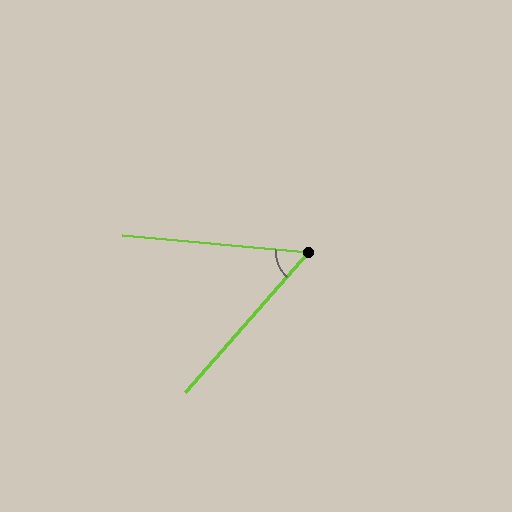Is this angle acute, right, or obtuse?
It is acute.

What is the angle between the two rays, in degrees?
Approximately 54 degrees.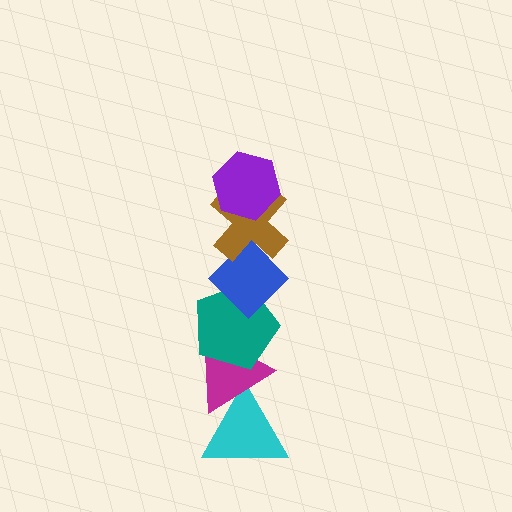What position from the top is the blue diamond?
The blue diamond is 3rd from the top.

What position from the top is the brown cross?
The brown cross is 2nd from the top.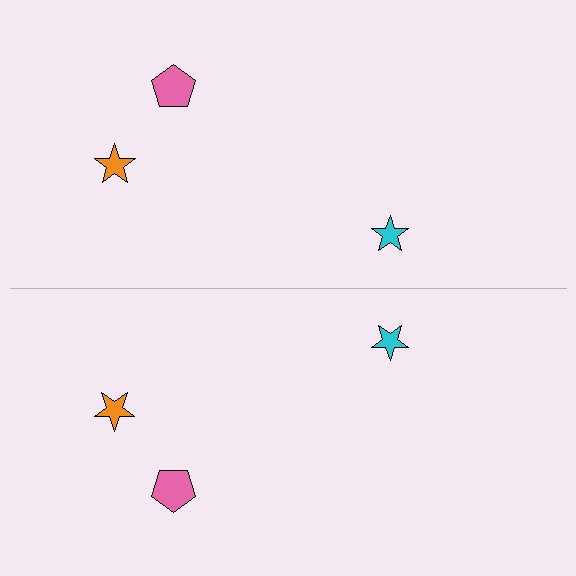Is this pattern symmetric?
Yes, this pattern has bilateral (reflection) symmetry.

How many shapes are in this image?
There are 6 shapes in this image.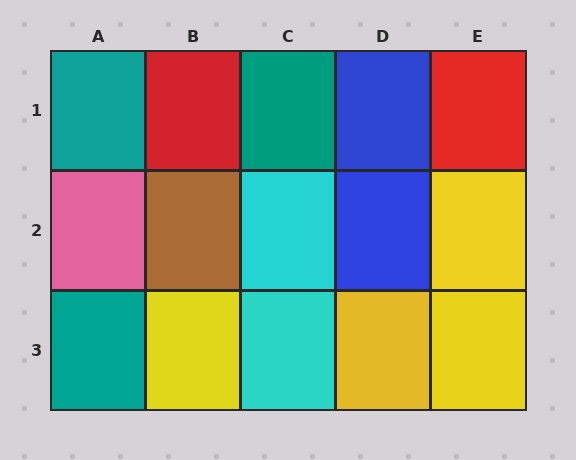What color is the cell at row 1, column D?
Blue.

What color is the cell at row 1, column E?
Red.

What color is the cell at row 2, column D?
Blue.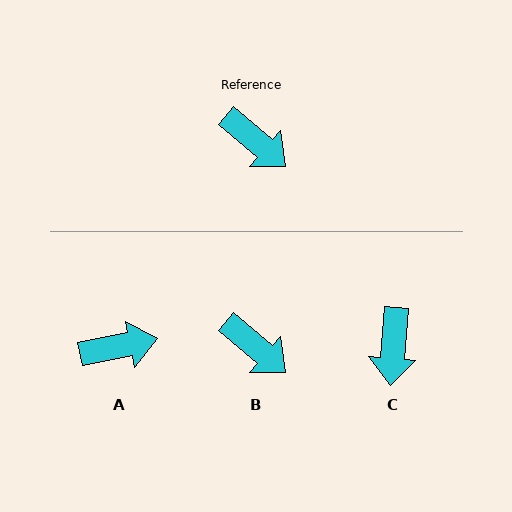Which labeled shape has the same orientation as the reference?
B.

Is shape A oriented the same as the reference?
No, it is off by about 52 degrees.